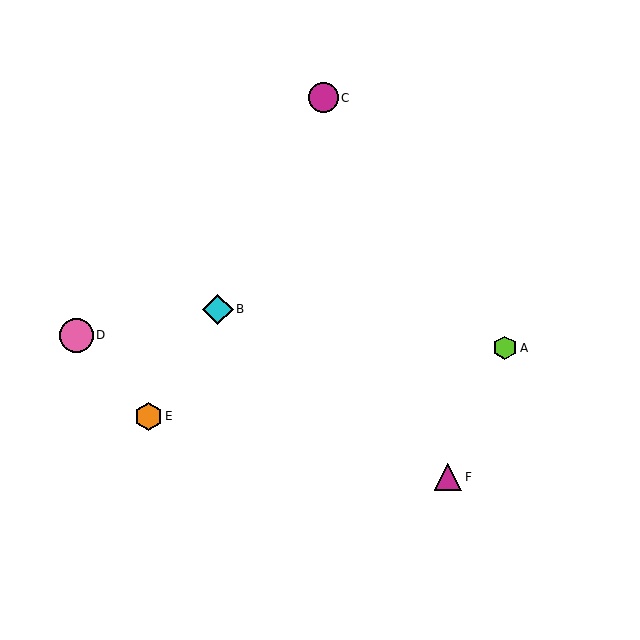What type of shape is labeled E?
Shape E is an orange hexagon.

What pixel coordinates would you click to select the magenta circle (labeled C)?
Click at (323, 98) to select the magenta circle C.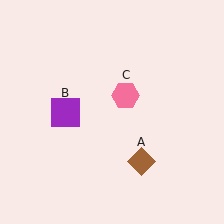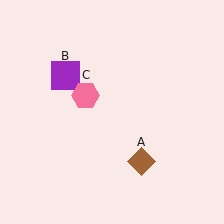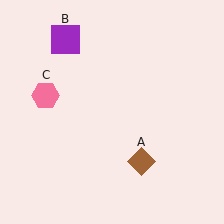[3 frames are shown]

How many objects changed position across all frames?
2 objects changed position: purple square (object B), pink hexagon (object C).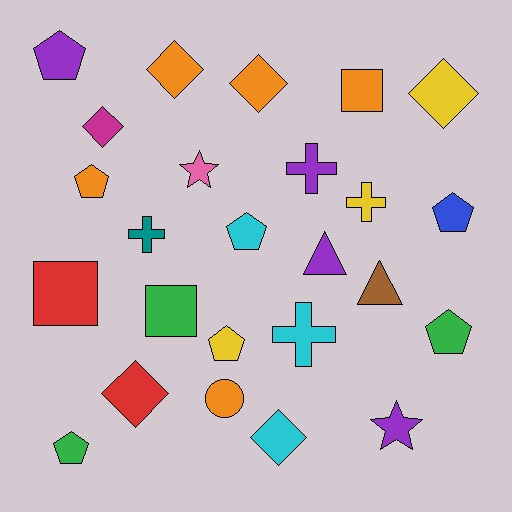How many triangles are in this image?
There are 2 triangles.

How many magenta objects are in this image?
There is 1 magenta object.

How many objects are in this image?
There are 25 objects.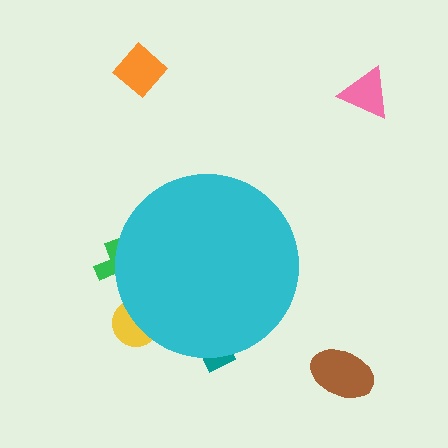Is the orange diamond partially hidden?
No, the orange diamond is fully visible.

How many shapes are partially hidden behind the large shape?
3 shapes are partially hidden.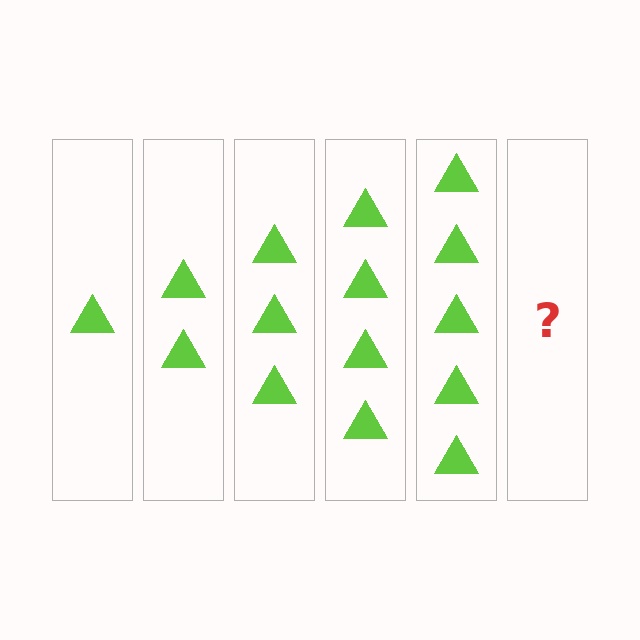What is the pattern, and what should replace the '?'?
The pattern is that each step adds one more triangle. The '?' should be 6 triangles.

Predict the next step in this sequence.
The next step is 6 triangles.